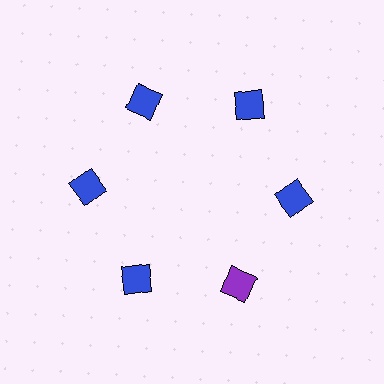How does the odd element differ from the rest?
It has a different color: purple instead of blue.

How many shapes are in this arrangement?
There are 6 shapes arranged in a ring pattern.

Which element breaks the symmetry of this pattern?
The purple diamond at roughly the 5 o'clock position breaks the symmetry. All other shapes are blue diamonds.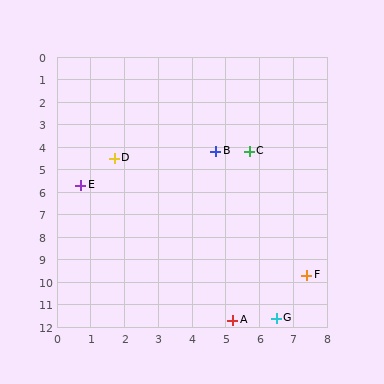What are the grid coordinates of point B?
Point B is at approximately (4.7, 4.2).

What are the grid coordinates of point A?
Point A is at approximately (5.2, 11.7).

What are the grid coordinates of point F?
Point F is at approximately (7.4, 9.7).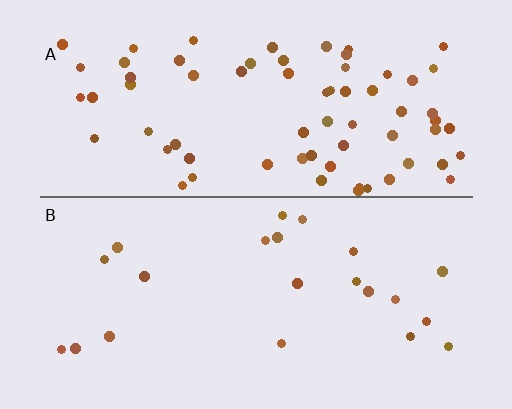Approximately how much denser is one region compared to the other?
Approximately 3.2× — region A over region B.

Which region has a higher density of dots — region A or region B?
A (the top).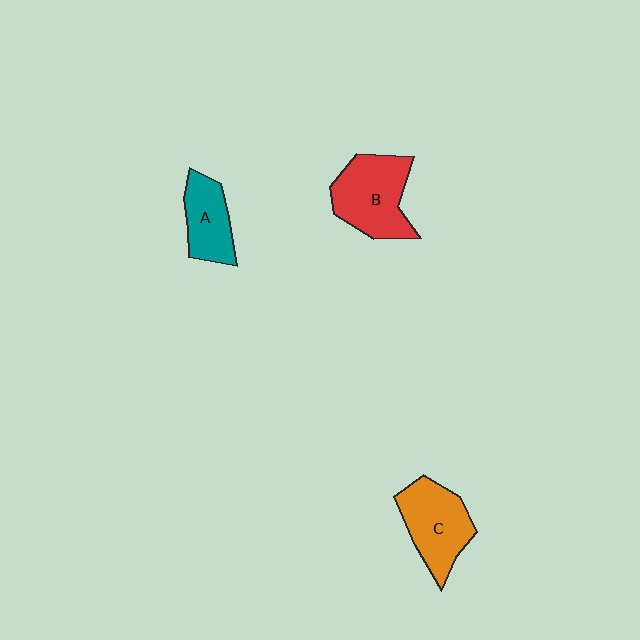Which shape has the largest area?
Shape B (red).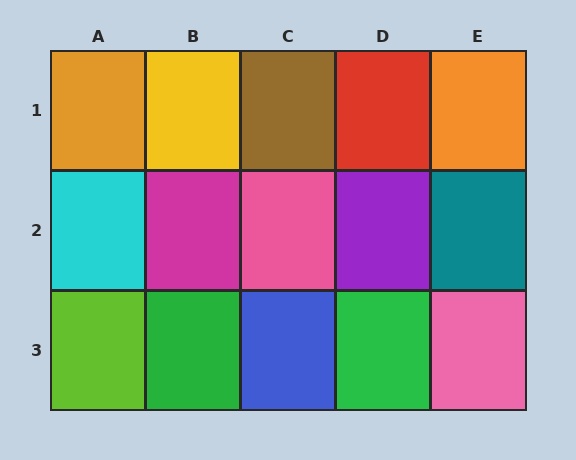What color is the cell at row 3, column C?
Blue.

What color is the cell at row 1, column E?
Orange.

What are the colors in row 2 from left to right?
Cyan, magenta, pink, purple, teal.